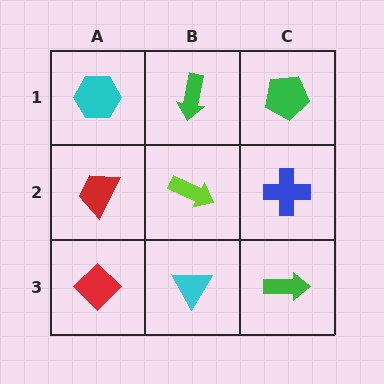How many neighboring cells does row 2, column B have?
4.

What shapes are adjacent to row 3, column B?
A lime arrow (row 2, column B), a red diamond (row 3, column A), a green arrow (row 3, column C).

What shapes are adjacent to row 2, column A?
A cyan hexagon (row 1, column A), a red diamond (row 3, column A), a lime arrow (row 2, column B).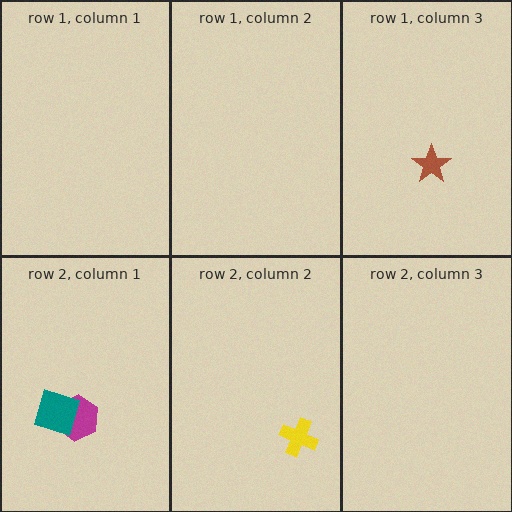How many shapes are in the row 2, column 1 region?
2.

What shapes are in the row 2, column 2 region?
The yellow cross.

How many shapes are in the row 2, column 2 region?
1.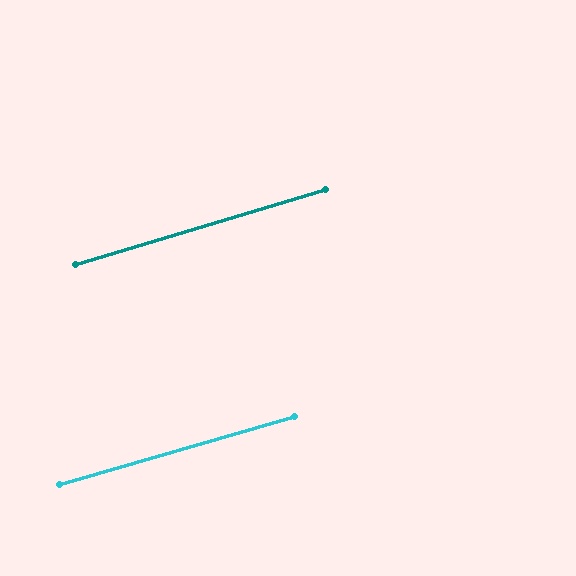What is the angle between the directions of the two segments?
Approximately 0 degrees.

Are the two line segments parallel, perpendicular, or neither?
Parallel — their directions differ by only 0.3°.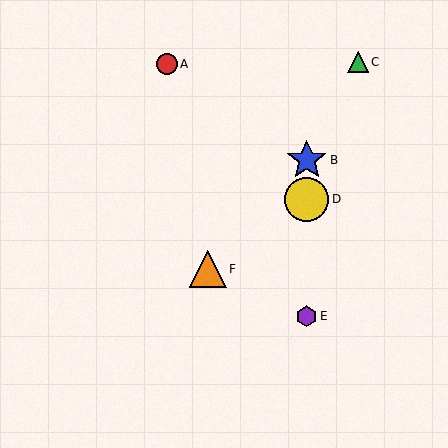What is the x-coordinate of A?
Object A is at x≈167.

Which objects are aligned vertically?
Objects B, D, E are aligned vertically.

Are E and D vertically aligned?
Yes, both are at x≈307.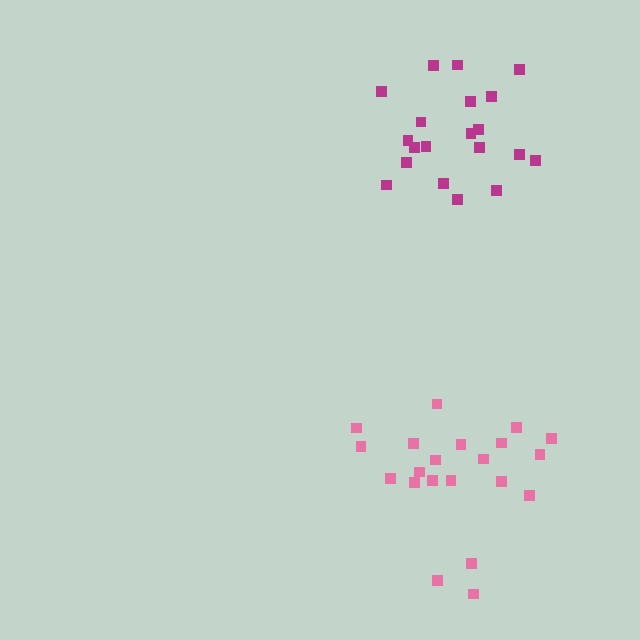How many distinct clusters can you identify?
There are 2 distinct clusters.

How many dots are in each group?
Group 1: 21 dots, Group 2: 20 dots (41 total).